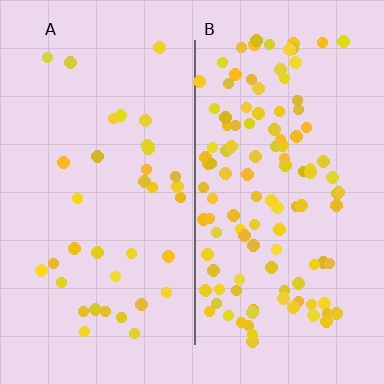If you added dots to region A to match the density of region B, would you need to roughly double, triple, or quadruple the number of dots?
Approximately triple.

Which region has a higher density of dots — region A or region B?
B (the right).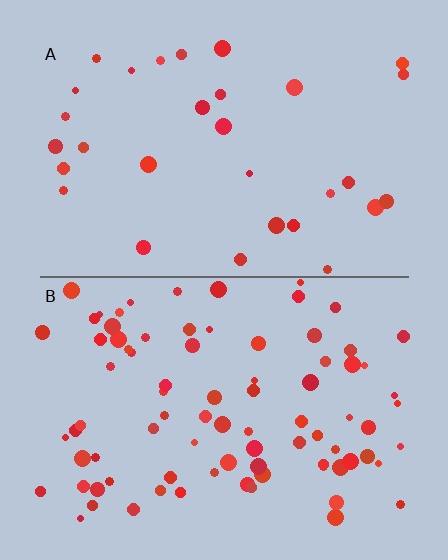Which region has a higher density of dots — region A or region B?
B (the bottom).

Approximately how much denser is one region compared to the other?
Approximately 2.8× — region B over region A.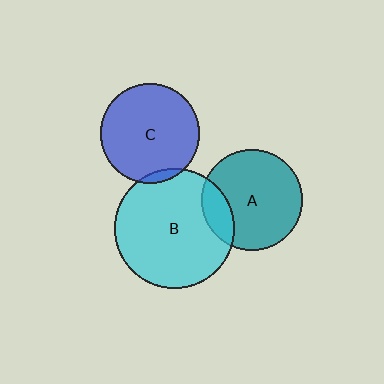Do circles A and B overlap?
Yes.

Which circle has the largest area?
Circle B (cyan).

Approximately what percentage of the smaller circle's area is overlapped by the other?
Approximately 20%.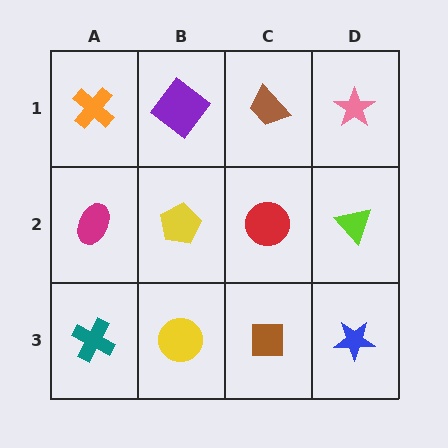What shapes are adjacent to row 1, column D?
A lime triangle (row 2, column D), a brown trapezoid (row 1, column C).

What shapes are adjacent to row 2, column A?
An orange cross (row 1, column A), a teal cross (row 3, column A), a yellow pentagon (row 2, column B).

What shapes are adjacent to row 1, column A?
A magenta ellipse (row 2, column A), a purple diamond (row 1, column B).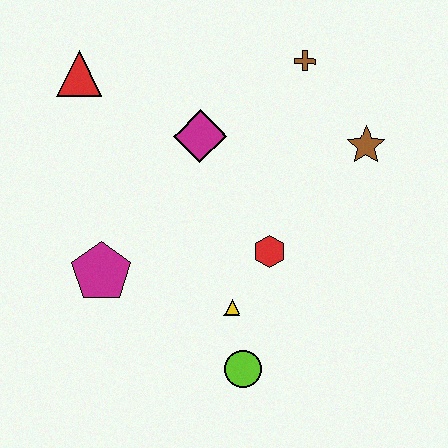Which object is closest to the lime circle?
The yellow triangle is closest to the lime circle.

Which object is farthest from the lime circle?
The red triangle is farthest from the lime circle.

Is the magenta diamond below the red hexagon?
No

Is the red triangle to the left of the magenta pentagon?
Yes